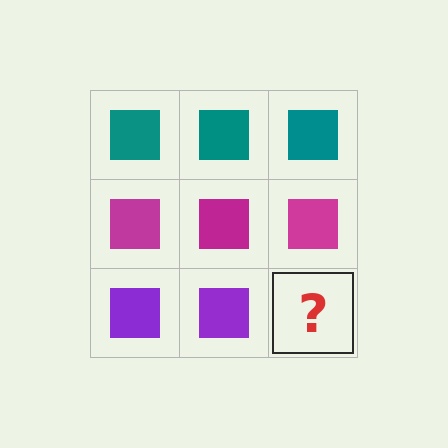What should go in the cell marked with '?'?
The missing cell should contain a purple square.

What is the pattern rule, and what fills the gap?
The rule is that each row has a consistent color. The gap should be filled with a purple square.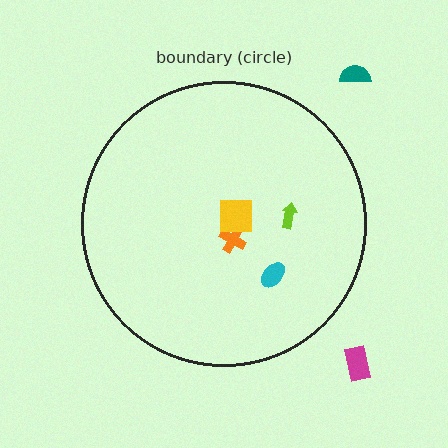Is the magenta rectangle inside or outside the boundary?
Outside.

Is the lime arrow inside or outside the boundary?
Inside.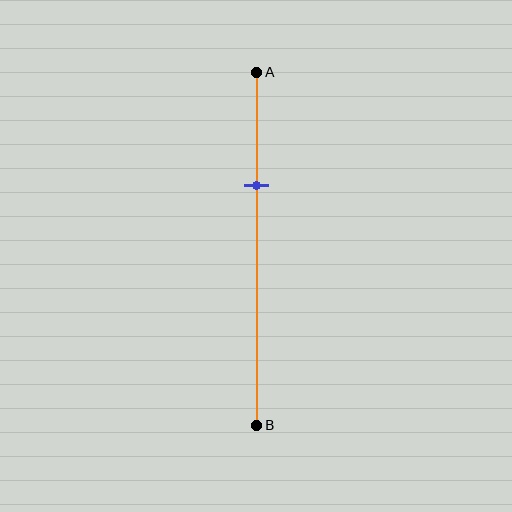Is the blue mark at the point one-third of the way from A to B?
Yes, the mark is approximately at the one-third point.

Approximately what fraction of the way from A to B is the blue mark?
The blue mark is approximately 30% of the way from A to B.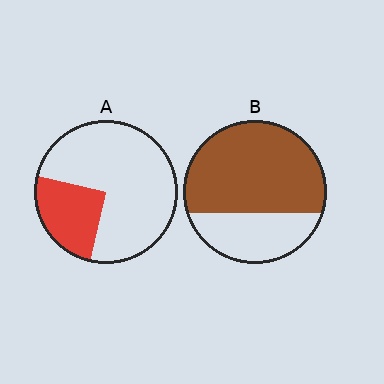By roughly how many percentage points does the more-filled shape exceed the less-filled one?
By roughly 45 percentage points (B over A).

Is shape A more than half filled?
No.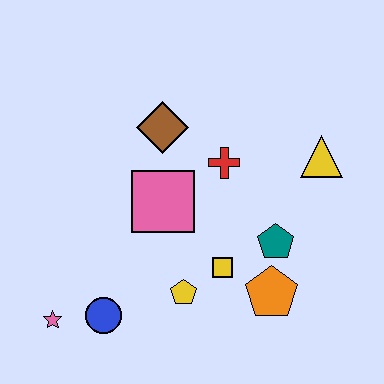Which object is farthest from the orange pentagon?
The pink star is farthest from the orange pentagon.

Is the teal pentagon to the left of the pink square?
No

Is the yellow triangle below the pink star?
No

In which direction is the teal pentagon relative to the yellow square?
The teal pentagon is to the right of the yellow square.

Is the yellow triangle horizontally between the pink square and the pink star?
No